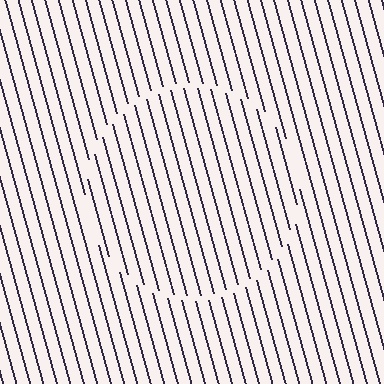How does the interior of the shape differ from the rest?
The interior of the shape contains the same grating, shifted by half a period — the contour is defined by the phase discontinuity where line-ends from the inner and outer gratings abut.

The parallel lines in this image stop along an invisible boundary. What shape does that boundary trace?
An illusory circle. The interior of the shape contains the same grating, shifted by half a period — the contour is defined by the phase discontinuity where line-ends from the inner and outer gratings abut.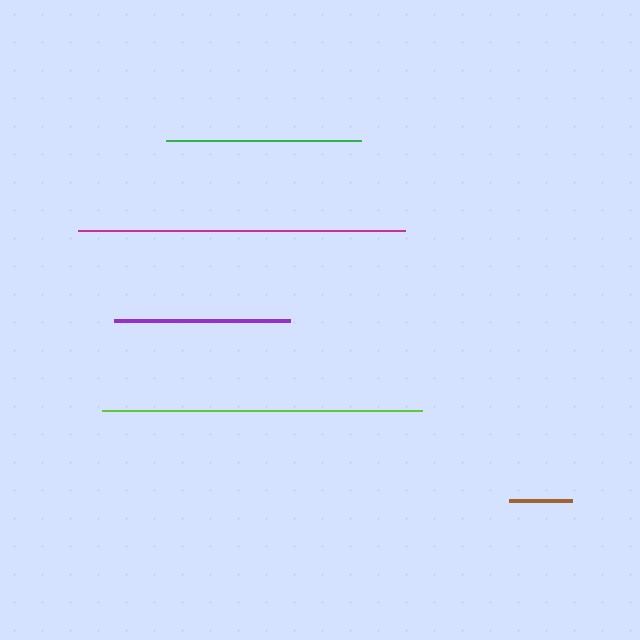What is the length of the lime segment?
The lime segment is approximately 319 pixels long.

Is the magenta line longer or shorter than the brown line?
The magenta line is longer than the brown line.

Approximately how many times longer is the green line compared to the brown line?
The green line is approximately 3.1 times the length of the brown line.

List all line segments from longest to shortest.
From longest to shortest: magenta, lime, green, purple, brown.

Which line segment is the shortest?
The brown line is the shortest at approximately 63 pixels.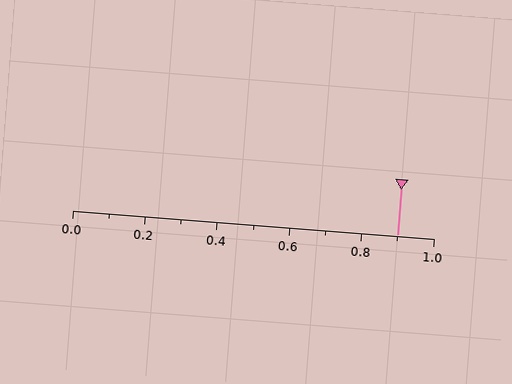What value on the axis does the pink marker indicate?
The marker indicates approximately 0.9.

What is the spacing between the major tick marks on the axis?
The major ticks are spaced 0.2 apart.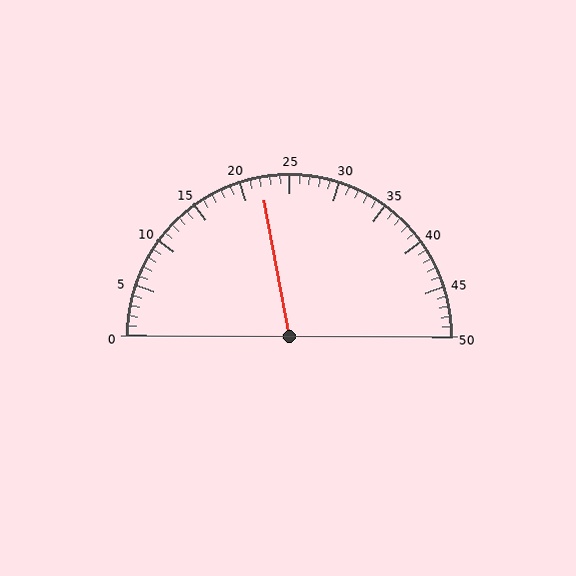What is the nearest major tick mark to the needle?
The nearest major tick mark is 20.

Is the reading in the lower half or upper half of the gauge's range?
The reading is in the lower half of the range (0 to 50).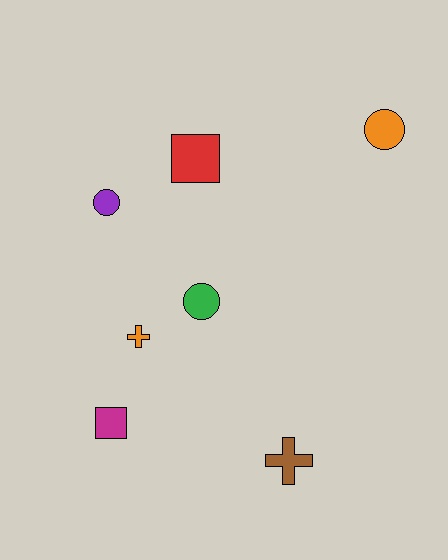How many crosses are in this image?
There are 2 crosses.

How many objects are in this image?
There are 7 objects.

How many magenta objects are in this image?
There is 1 magenta object.